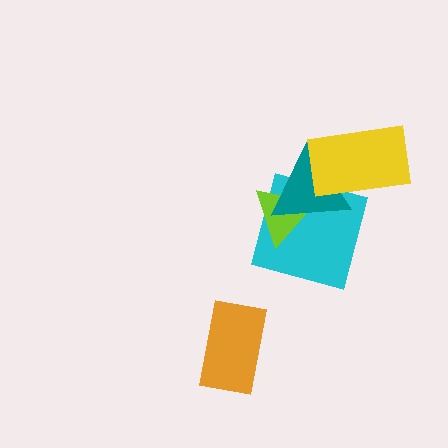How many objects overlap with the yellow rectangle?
2 objects overlap with the yellow rectangle.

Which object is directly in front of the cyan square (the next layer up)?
The lime triangle is directly in front of the cyan square.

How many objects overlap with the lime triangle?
2 objects overlap with the lime triangle.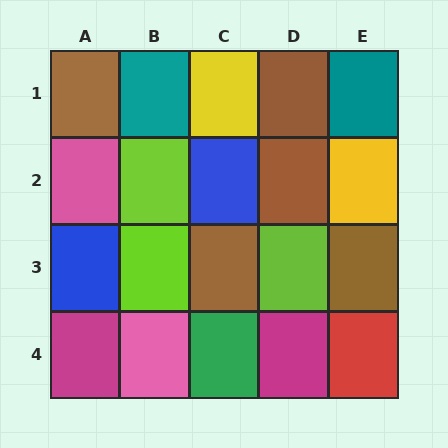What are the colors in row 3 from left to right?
Blue, lime, brown, lime, brown.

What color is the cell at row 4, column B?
Pink.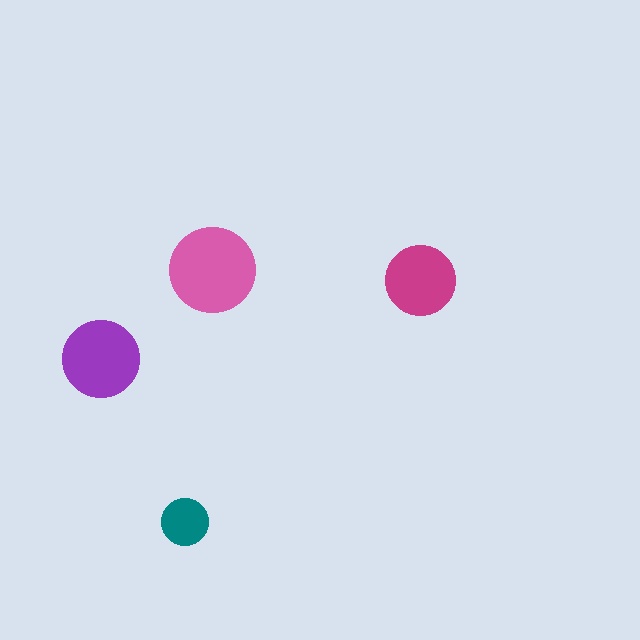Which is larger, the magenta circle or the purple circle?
The purple one.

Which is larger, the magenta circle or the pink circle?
The pink one.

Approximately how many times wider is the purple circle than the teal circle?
About 1.5 times wider.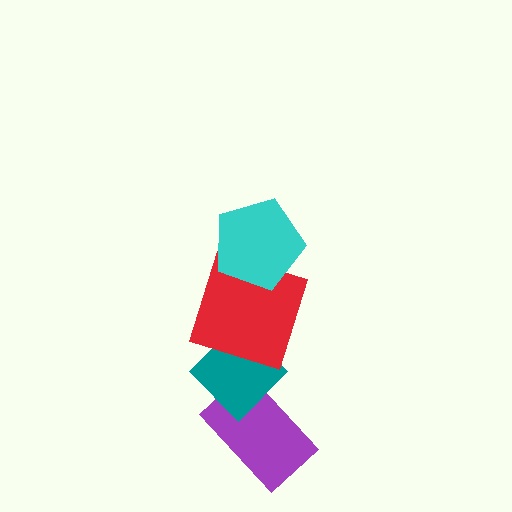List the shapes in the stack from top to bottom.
From top to bottom: the cyan pentagon, the red square, the teal diamond, the purple rectangle.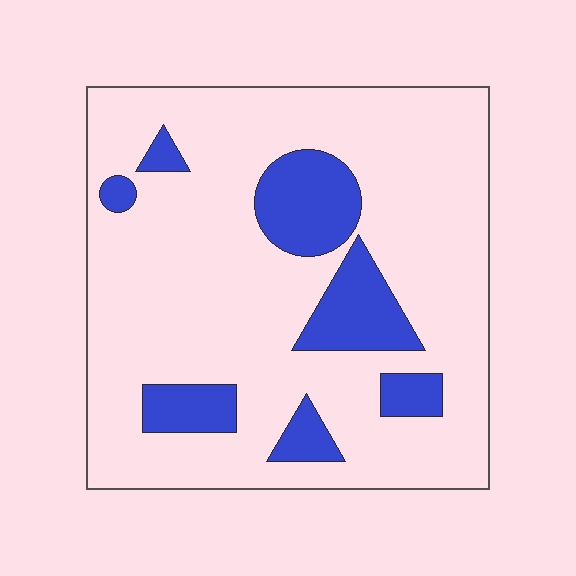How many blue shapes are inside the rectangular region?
7.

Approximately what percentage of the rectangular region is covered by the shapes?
Approximately 20%.